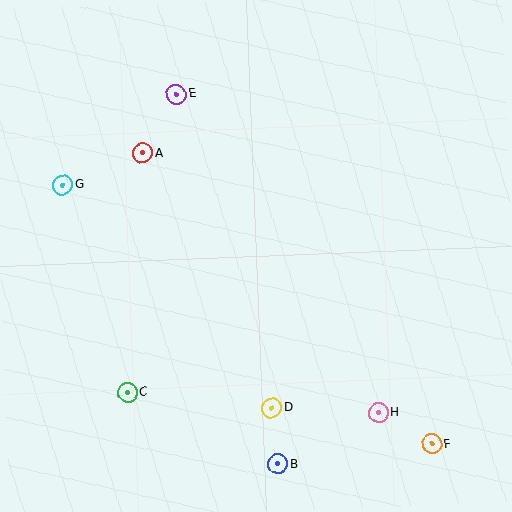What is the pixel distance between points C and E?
The distance between C and E is 302 pixels.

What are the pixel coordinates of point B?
Point B is at (278, 464).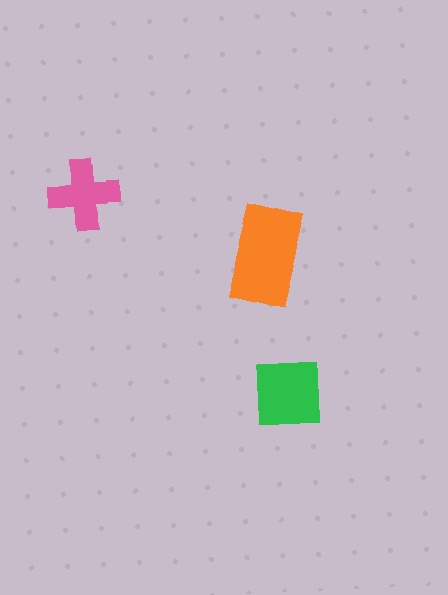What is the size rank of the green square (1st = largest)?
2nd.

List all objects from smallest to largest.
The pink cross, the green square, the orange rectangle.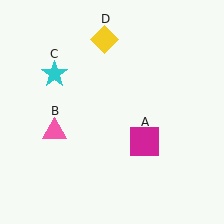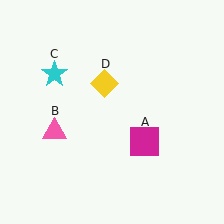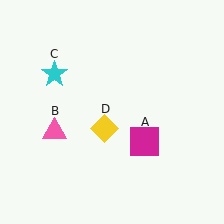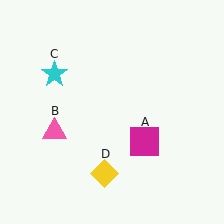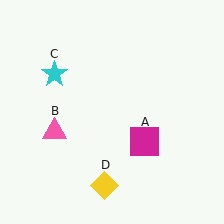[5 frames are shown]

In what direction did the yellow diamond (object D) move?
The yellow diamond (object D) moved down.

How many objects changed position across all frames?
1 object changed position: yellow diamond (object D).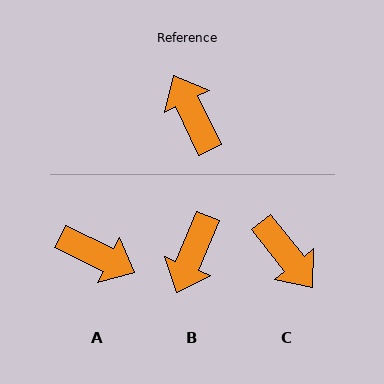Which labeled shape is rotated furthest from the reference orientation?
C, about 168 degrees away.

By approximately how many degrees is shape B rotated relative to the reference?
Approximately 132 degrees counter-clockwise.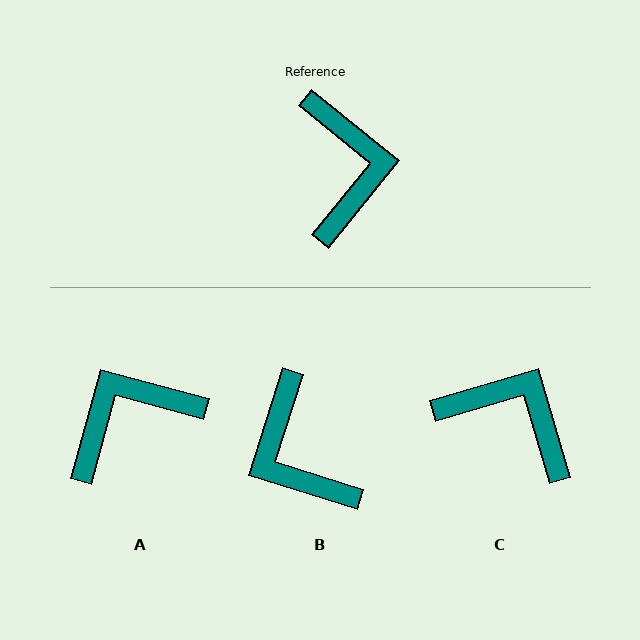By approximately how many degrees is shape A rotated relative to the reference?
Approximately 114 degrees counter-clockwise.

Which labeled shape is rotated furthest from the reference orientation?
B, about 158 degrees away.